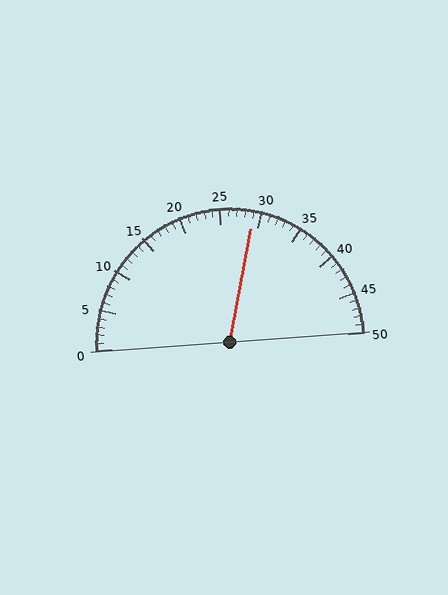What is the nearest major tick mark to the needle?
The nearest major tick mark is 30.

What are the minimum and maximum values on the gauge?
The gauge ranges from 0 to 50.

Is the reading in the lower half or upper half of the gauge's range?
The reading is in the upper half of the range (0 to 50).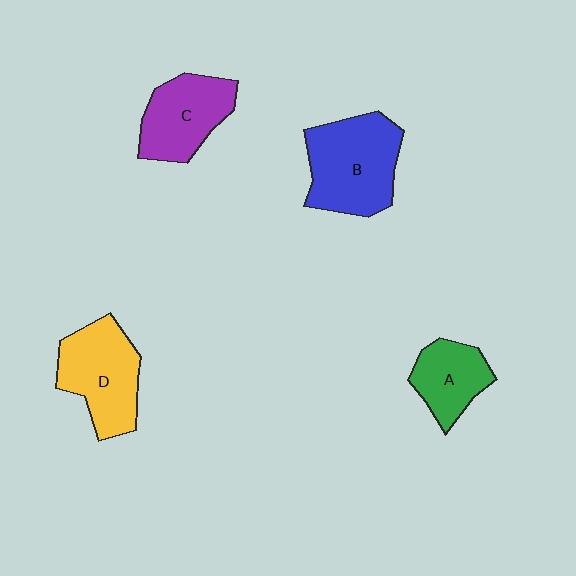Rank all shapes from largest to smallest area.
From largest to smallest: B (blue), D (yellow), C (purple), A (green).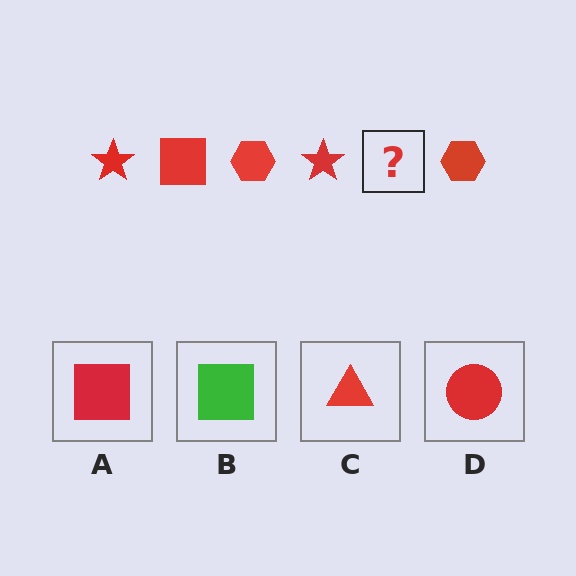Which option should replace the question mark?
Option A.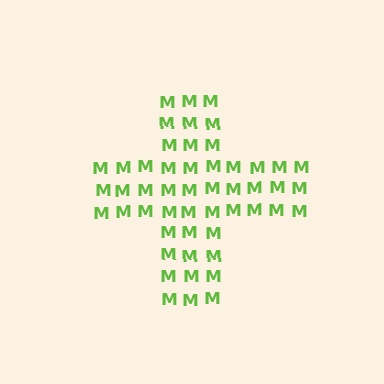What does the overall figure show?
The overall figure shows a cross.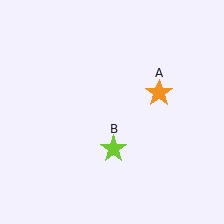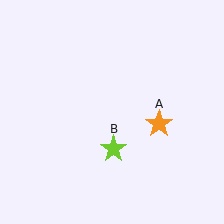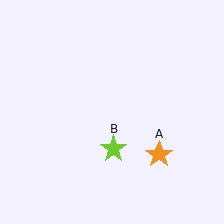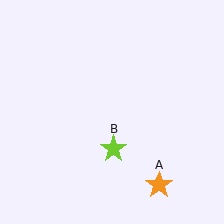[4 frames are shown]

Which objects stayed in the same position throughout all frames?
Lime star (object B) remained stationary.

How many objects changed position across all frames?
1 object changed position: orange star (object A).